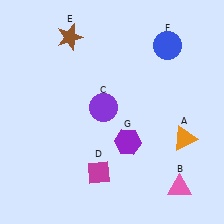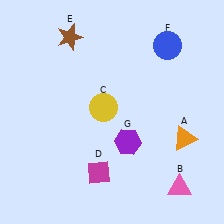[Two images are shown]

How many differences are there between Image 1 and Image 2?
There is 1 difference between the two images.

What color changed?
The circle (C) changed from purple in Image 1 to yellow in Image 2.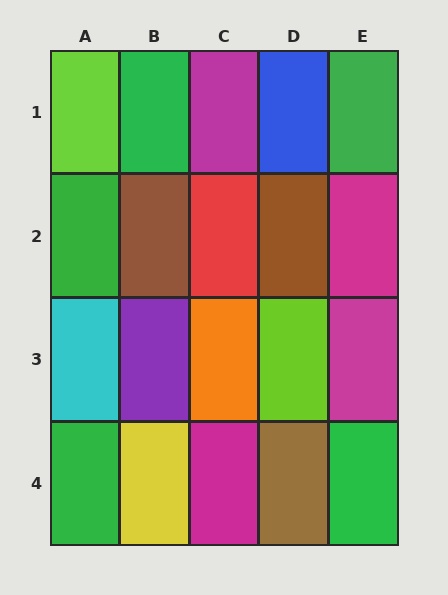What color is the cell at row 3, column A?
Cyan.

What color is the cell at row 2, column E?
Magenta.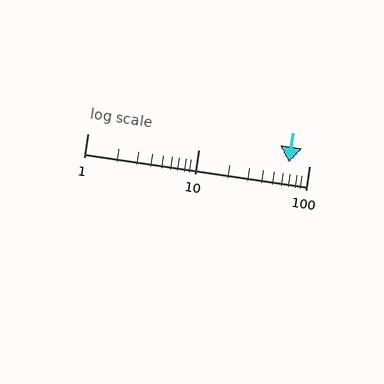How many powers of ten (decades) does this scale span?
The scale spans 2 decades, from 1 to 100.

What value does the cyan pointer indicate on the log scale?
The pointer indicates approximately 65.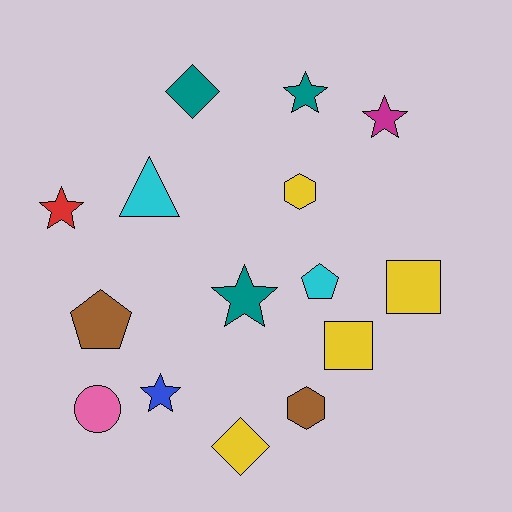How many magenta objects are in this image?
There is 1 magenta object.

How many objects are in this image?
There are 15 objects.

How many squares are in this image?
There are 2 squares.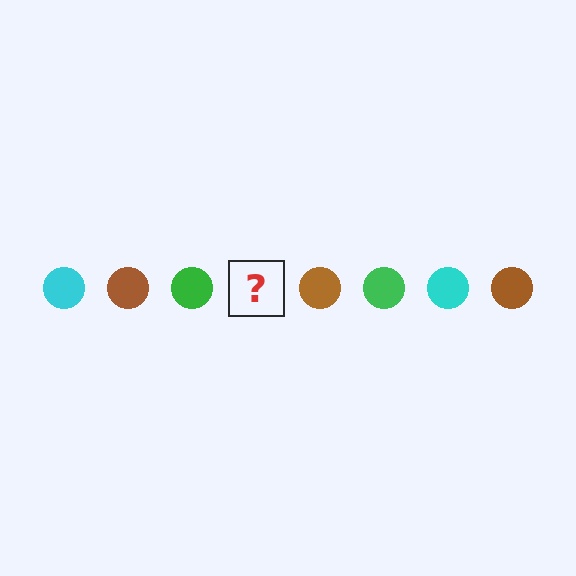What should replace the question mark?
The question mark should be replaced with a cyan circle.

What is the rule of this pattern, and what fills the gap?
The rule is that the pattern cycles through cyan, brown, green circles. The gap should be filled with a cyan circle.